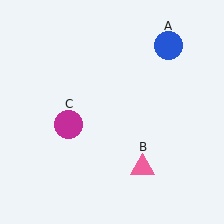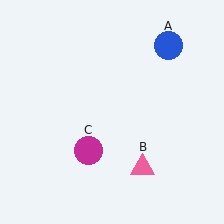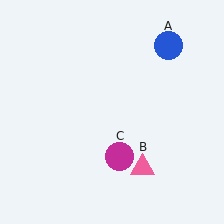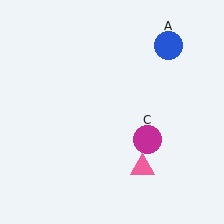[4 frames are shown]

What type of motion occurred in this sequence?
The magenta circle (object C) rotated counterclockwise around the center of the scene.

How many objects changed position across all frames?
1 object changed position: magenta circle (object C).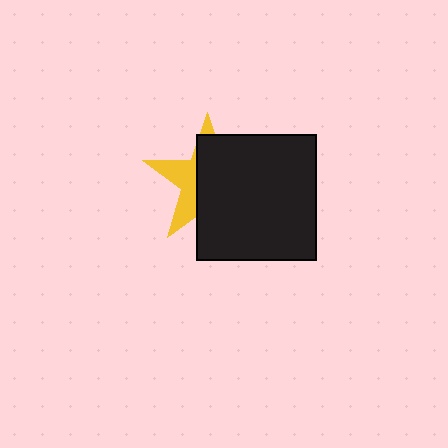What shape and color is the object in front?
The object in front is a black rectangle.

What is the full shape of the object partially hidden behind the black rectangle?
The partially hidden object is a yellow star.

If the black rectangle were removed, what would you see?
You would see the complete yellow star.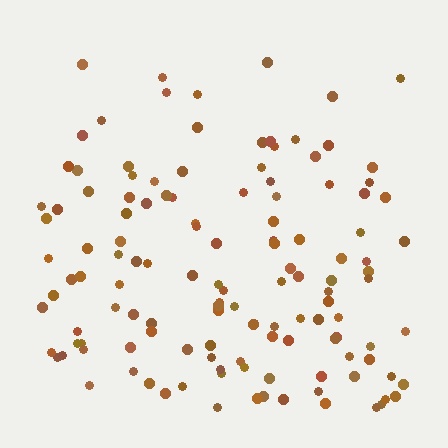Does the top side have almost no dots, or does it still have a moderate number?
Still a moderate number, just noticeably fewer than the bottom.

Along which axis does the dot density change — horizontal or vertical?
Vertical.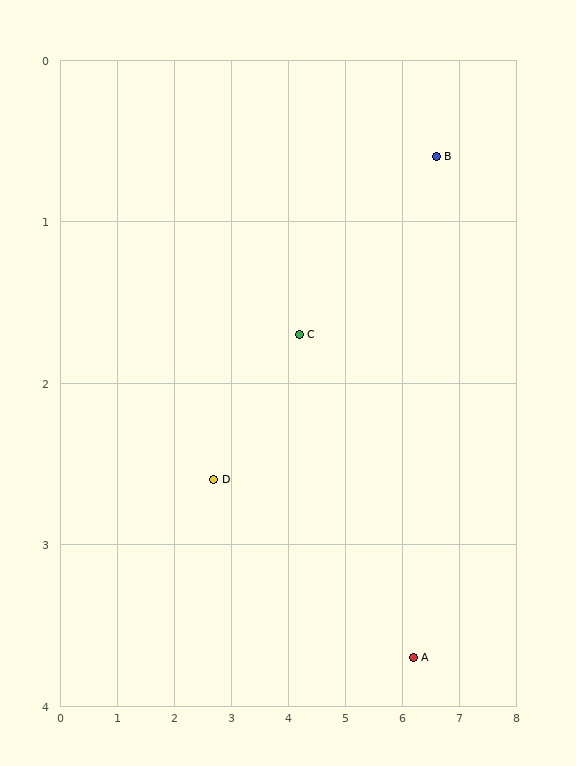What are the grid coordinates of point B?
Point B is at approximately (6.6, 0.6).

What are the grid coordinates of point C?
Point C is at approximately (4.2, 1.7).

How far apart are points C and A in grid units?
Points C and A are about 2.8 grid units apart.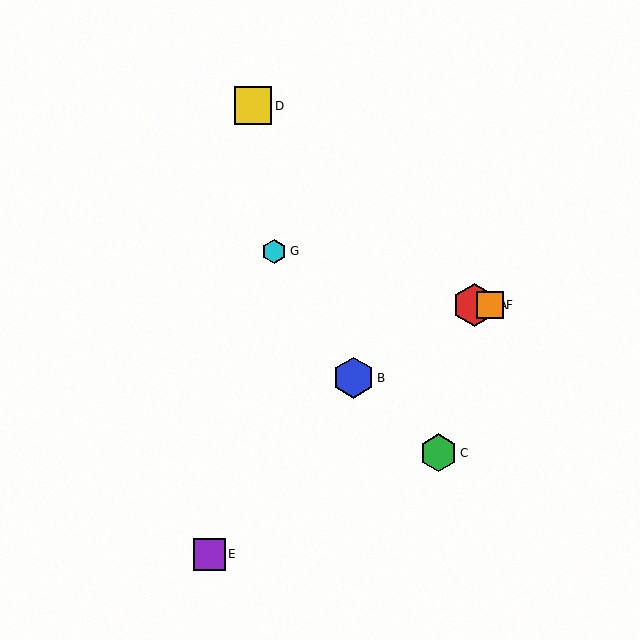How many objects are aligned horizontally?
2 objects (A, F) are aligned horizontally.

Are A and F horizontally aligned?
Yes, both are at y≈305.